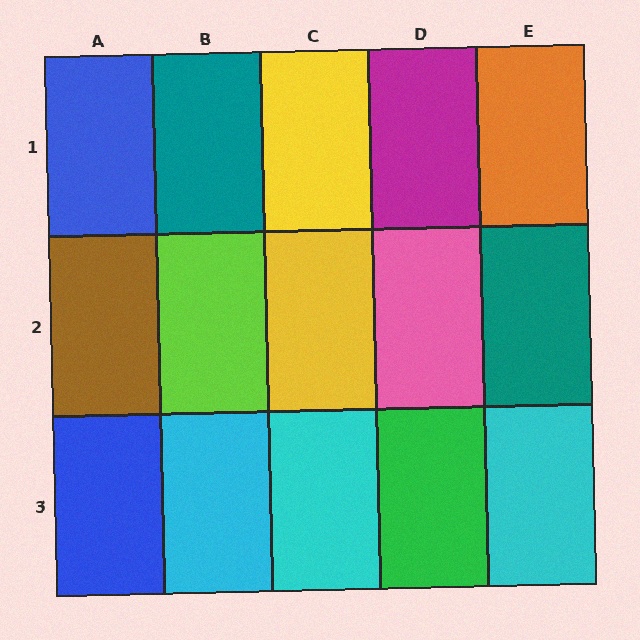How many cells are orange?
1 cell is orange.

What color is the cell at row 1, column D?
Magenta.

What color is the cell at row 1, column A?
Blue.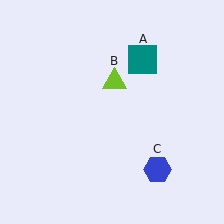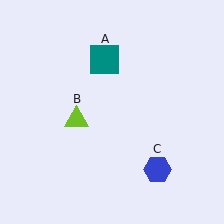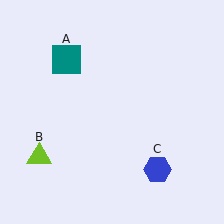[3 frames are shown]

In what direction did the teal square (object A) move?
The teal square (object A) moved left.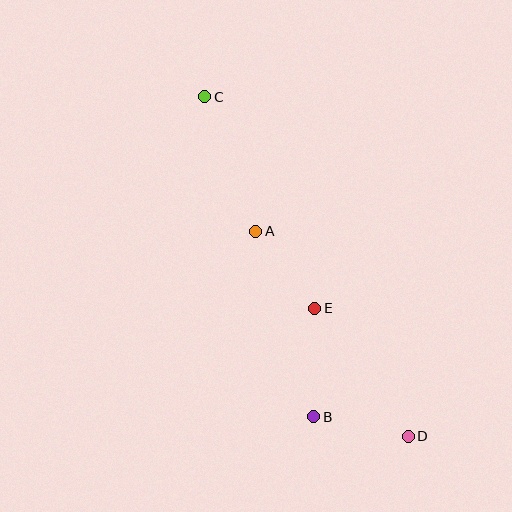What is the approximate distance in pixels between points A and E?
The distance between A and E is approximately 97 pixels.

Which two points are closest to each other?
Points B and D are closest to each other.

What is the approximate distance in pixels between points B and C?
The distance between B and C is approximately 338 pixels.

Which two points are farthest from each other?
Points C and D are farthest from each other.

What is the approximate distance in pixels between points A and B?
The distance between A and B is approximately 195 pixels.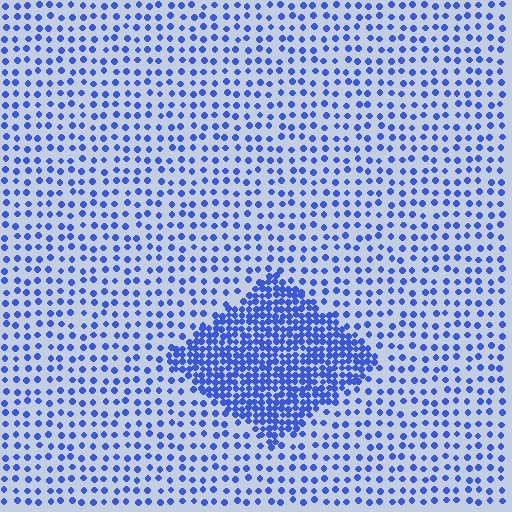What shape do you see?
I see a diamond.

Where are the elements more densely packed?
The elements are more densely packed inside the diamond boundary.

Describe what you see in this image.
The image contains small blue elements arranged at two different densities. A diamond-shaped region is visible where the elements are more densely packed than the surrounding area.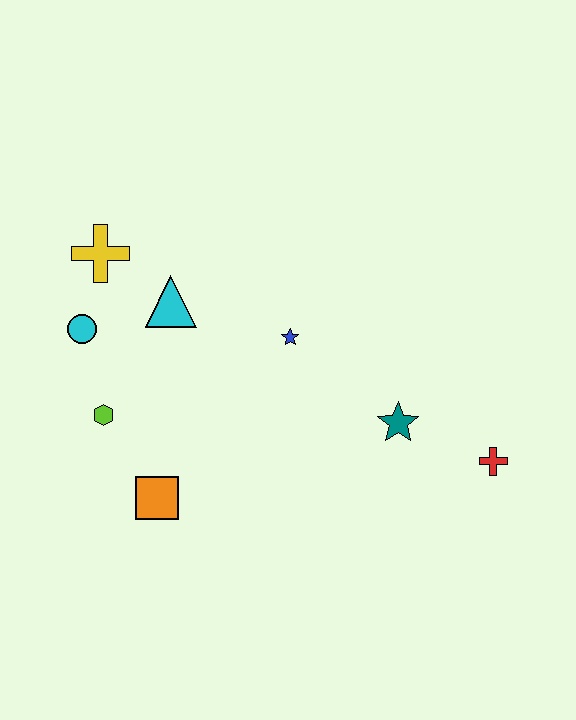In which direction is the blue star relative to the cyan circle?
The blue star is to the right of the cyan circle.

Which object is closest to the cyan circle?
The yellow cross is closest to the cyan circle.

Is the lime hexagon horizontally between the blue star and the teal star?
No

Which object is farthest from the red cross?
The yellow cross is farthest from the red cross.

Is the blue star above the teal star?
Yes